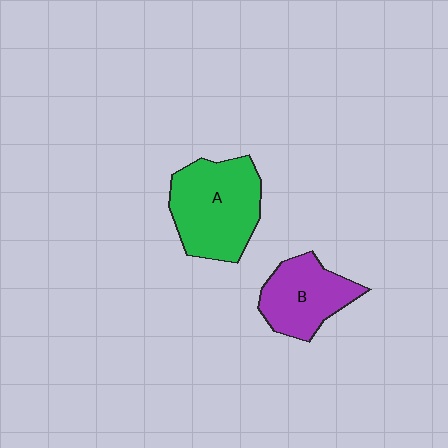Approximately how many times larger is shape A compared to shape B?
Approximately 1.4 times.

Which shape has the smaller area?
Shape B (purple).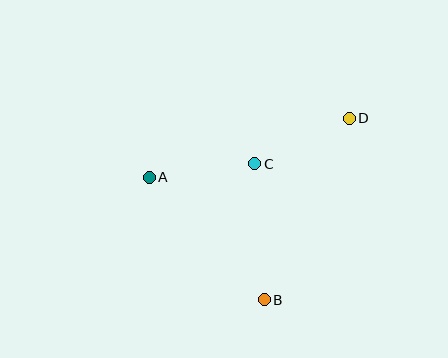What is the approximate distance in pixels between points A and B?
The distance between A and B is approximately 168 pixels.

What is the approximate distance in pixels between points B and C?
The distance between B and C is approximately 136 pixels.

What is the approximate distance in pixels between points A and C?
The distance between A and C is approximately 106 pixels.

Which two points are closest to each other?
Points C and D are closest to each other.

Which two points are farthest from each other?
Points A and D are farthest from each other.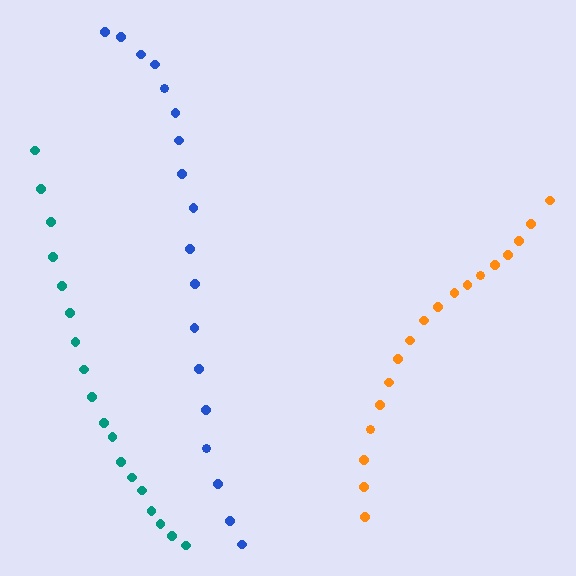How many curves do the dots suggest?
There are 3 distinct paths.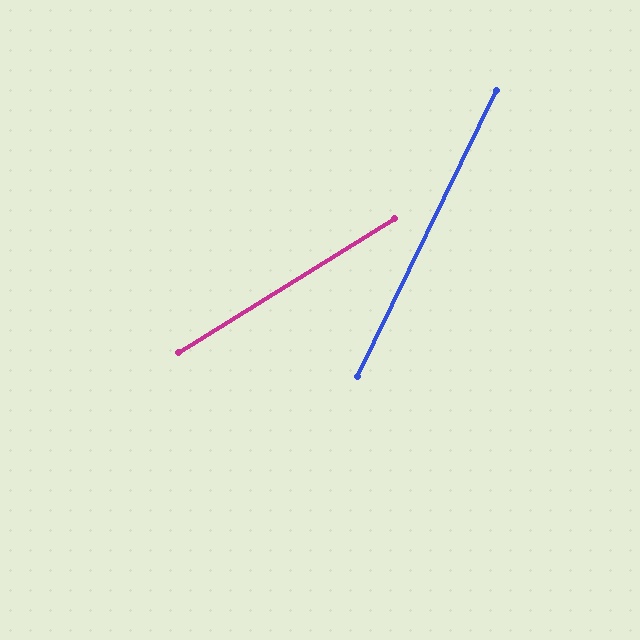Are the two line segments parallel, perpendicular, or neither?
Neither parallel nor perpendicular — they differ by about 32°.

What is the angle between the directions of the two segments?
Approximately 32 degrees.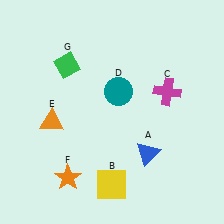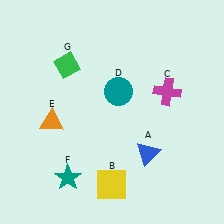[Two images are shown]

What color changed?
The star (F) changed from orange in Image 1 to teal in Image 2.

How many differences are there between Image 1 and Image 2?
There is 1 difference between the two images.